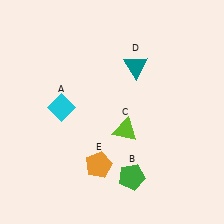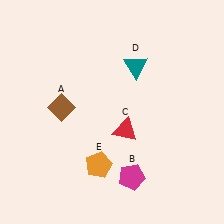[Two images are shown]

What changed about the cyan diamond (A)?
In Image 1, A is cyan. In Image 2, it changed to brown.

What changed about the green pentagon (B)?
In Image 1, B is green. In Image 2, it changed to magenta.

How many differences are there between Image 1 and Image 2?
There are 3 differences between the two images.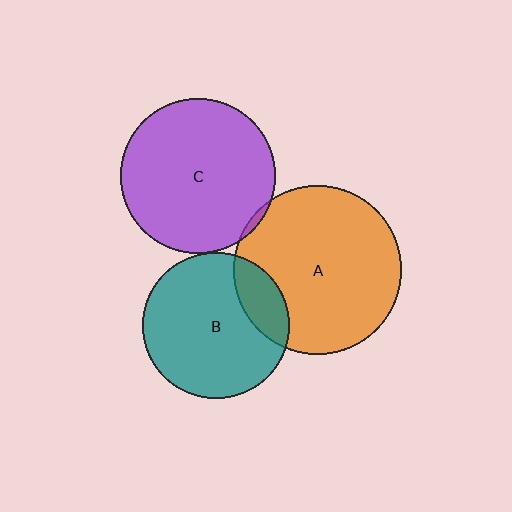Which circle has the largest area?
Circle A (orange).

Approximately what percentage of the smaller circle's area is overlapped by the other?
Approximately 20%.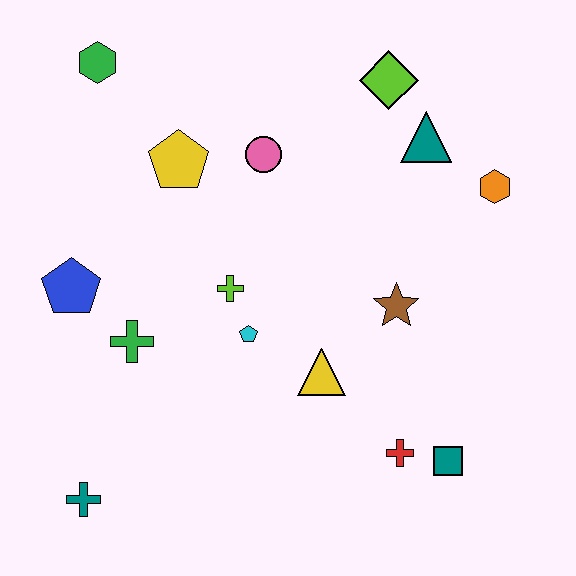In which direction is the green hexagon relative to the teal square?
The green hexagon is above the teal square.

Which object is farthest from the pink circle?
The teal cross is farthest from the pink circle.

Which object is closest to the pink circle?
The yellow pentagon is closest to the pink circle.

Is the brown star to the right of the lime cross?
Yes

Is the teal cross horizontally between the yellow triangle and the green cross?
No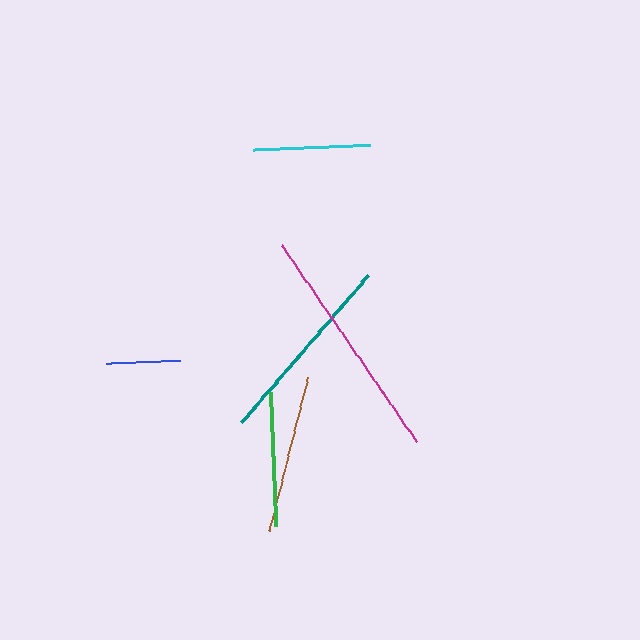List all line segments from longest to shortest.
From longest to shortest: magenta, teal, brown, green, cyan, blue.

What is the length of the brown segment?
The brown segment is approximately 159 pixels long.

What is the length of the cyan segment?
The cyan segment is approximately 117 pixels long.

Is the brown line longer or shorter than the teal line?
The teal line is longer than the brown line.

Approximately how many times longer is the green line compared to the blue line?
The green line is approximately 1.8 times the length of the blue line.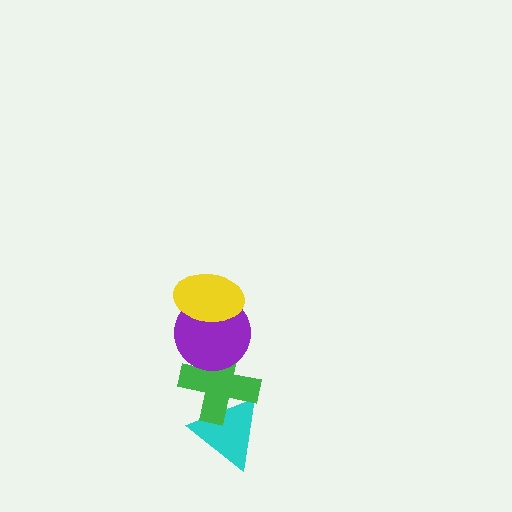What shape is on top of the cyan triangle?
The green cross is on top of the cyan triangle.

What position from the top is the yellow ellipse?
The yellow ellipse is 1st from the top.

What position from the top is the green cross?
The green cross is 3rd from the top.